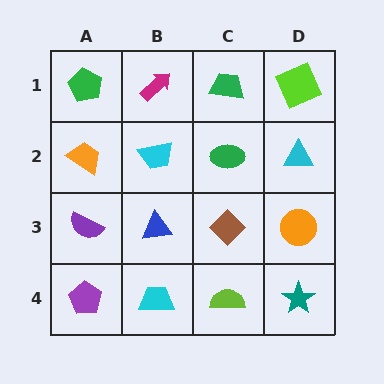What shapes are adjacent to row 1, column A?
An orange trapezoid (row 2, column A), a magenta arrow (row 1, column B).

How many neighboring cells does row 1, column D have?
2.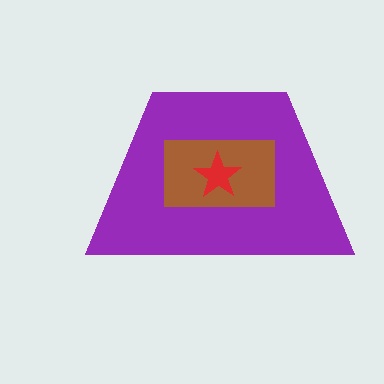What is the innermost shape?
The red star.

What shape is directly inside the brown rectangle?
The red star.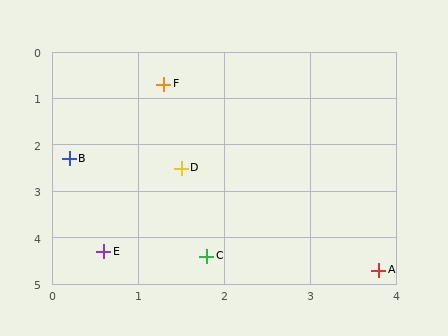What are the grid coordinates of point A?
Point A is at approximately (3.8, 4.7).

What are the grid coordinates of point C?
Point C is at approximately (1.8, 4.4).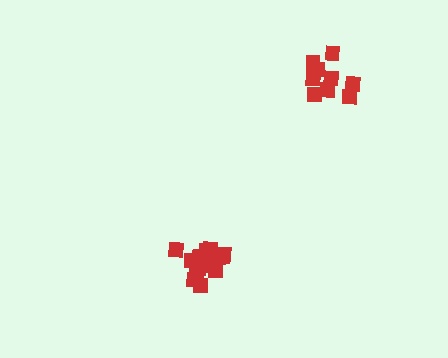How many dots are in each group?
Group 1: 10 dots, Group 2: 15 dots (25 total).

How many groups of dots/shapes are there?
There are 2 groups.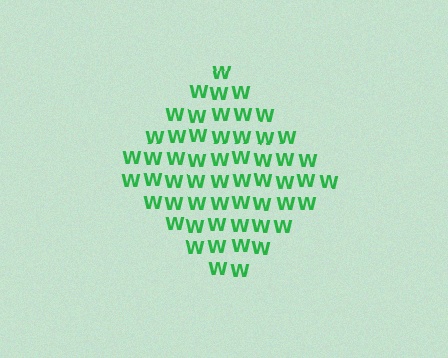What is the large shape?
The large shape is a diamond.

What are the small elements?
The small elements are letter W's.